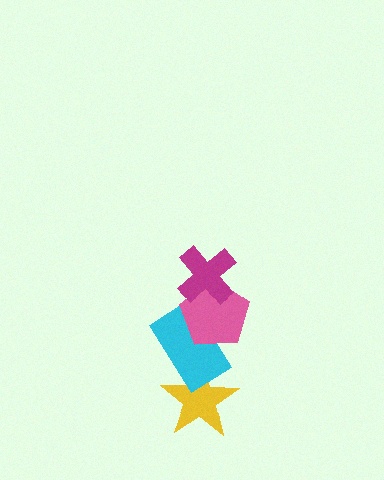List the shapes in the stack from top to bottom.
From top to bottom: the magenta cross, the pink pentagon, the cyan rectangle, the yellow star.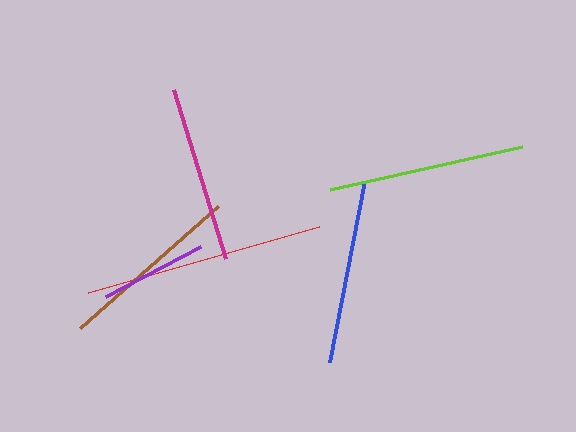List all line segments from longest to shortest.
From longest to shortest: red, lime, brown, blue, magenta, purple.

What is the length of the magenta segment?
The magenta segment is approximately 177 pixels long.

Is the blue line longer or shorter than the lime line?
The lime line is longer than the blue line.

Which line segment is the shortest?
The purple line is the shortest at approximately 108 pixels.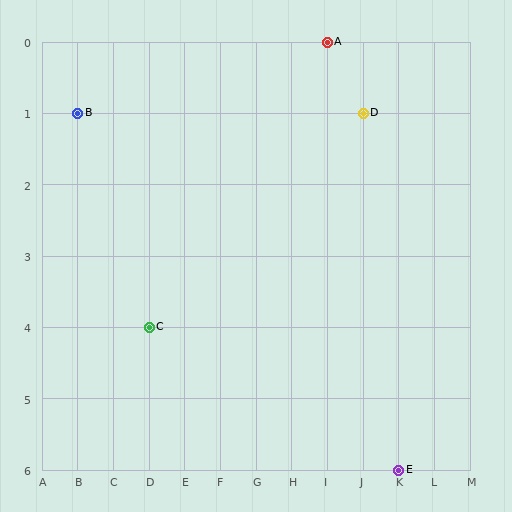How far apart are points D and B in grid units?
Points D and B are 8 columns apart.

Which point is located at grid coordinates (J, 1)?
Point D is at (J, 1).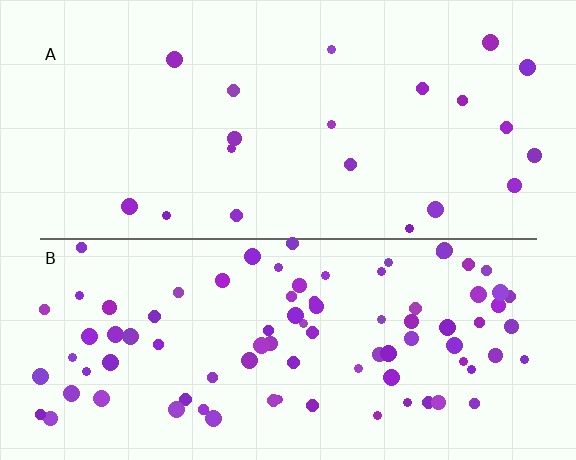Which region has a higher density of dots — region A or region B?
B (the bottom).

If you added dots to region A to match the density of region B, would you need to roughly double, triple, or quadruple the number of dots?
Approximately quadruple.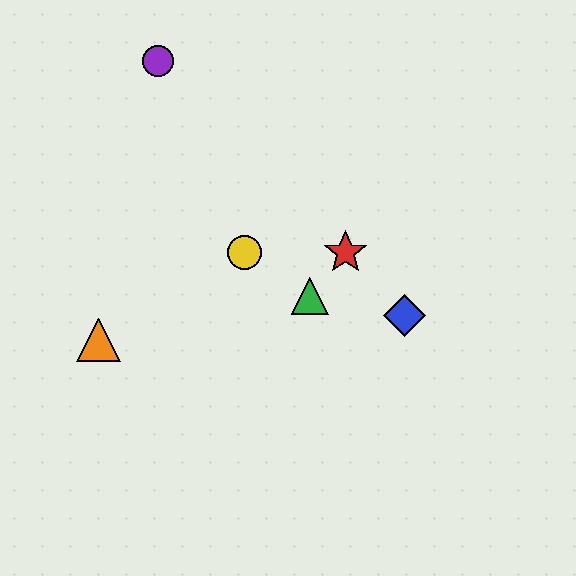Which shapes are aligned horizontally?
The red star, the yellow circle are aligned horizontally.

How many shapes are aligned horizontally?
2 shapes (the red star, the yellow circle) are aligned horizontally.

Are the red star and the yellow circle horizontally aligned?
Yes, both are at y≈253.